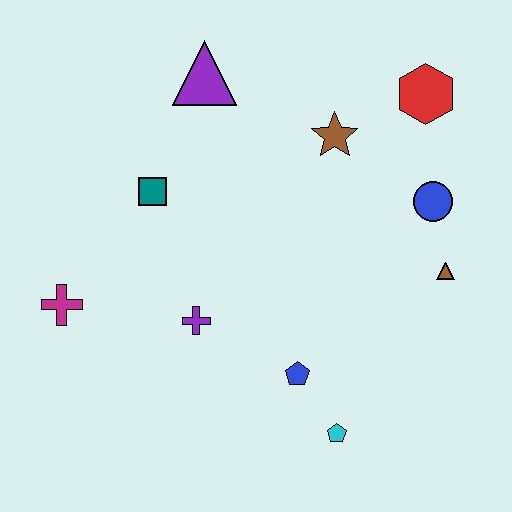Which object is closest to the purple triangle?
The teal square is closest to the purple triangle.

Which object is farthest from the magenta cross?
The red hexagon is farthest from the magenta cross.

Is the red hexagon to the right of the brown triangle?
No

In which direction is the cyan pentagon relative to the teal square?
The cyan pentagon is below the teal square.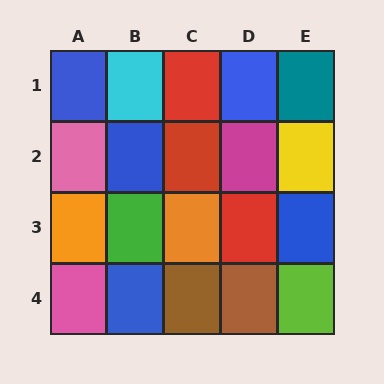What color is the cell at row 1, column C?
Red.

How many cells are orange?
2 cells are orange.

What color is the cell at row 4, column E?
Lime.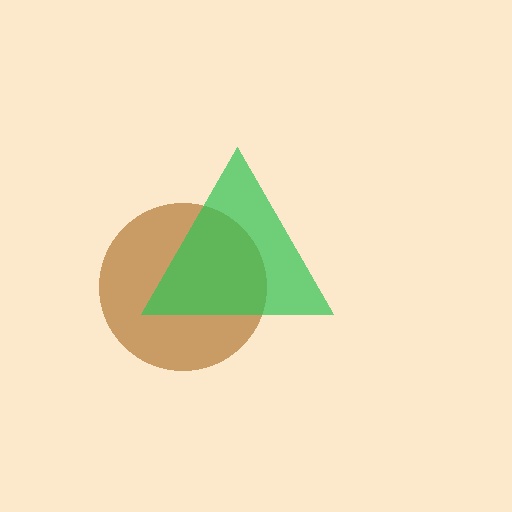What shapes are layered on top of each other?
The layered shapes are: a brown circle, a green triangle.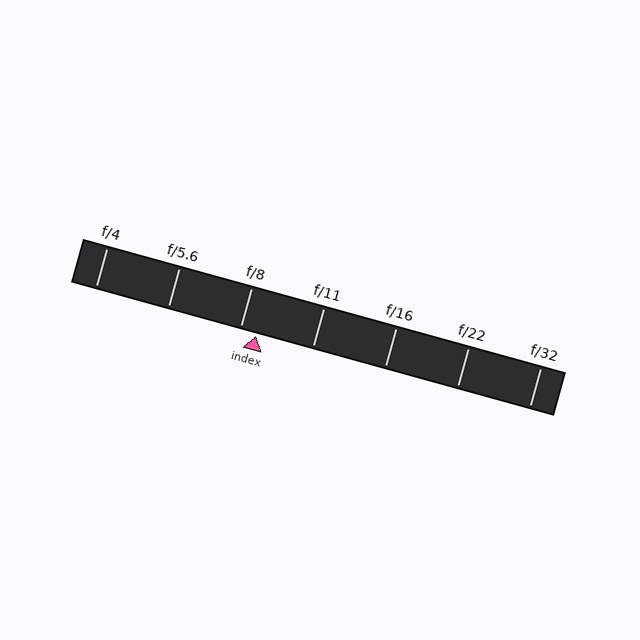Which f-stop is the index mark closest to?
The index mark is closest to f/8.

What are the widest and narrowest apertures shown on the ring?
The widest aperture shown is f/4 and the narrowest is f/32.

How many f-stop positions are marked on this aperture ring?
There are 7 f-stop positions marked.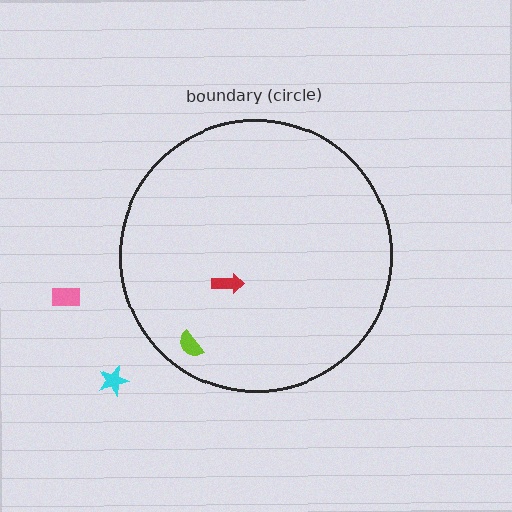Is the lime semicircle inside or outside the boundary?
Inside.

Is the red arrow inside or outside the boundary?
Inside.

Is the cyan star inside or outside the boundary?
Outside.